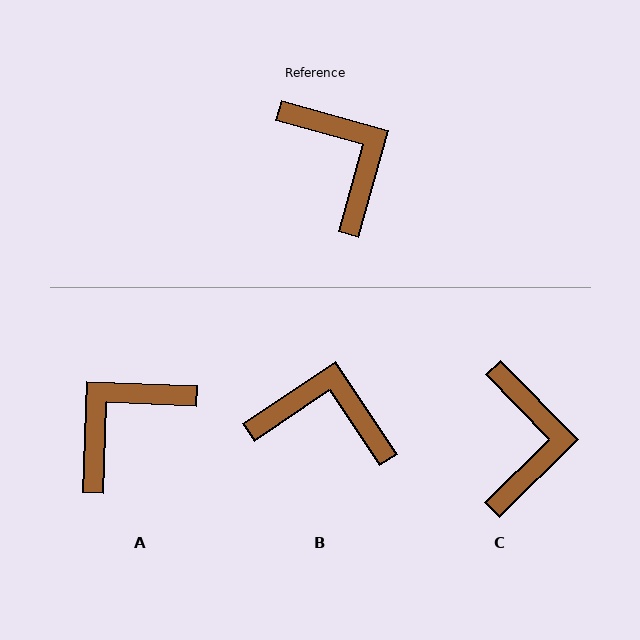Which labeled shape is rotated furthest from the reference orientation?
A, about 103 degrees away.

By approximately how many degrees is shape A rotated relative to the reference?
Approximately 103 degrees counter-clockwise.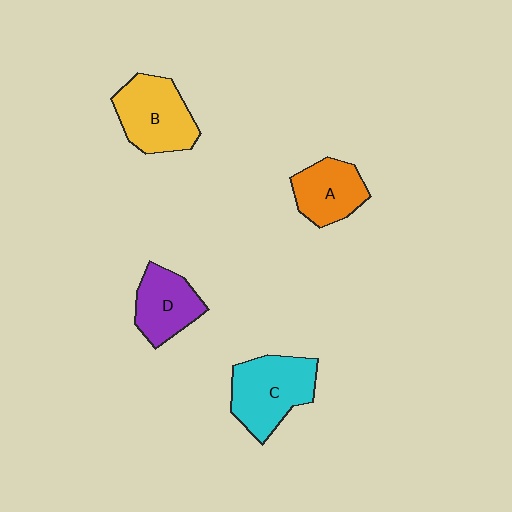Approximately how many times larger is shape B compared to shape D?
Approximately 1.3 times.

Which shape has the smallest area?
Shape A (orange).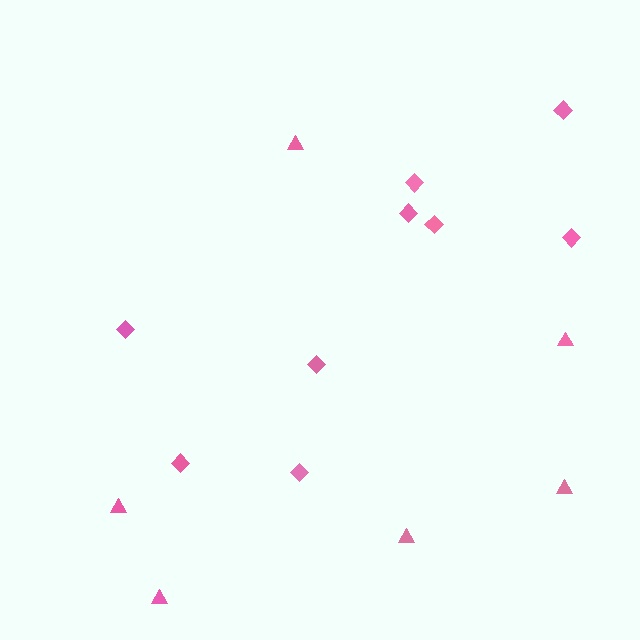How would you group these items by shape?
There are 2 groups: one group of diamonds (9) and one group of triangles (6).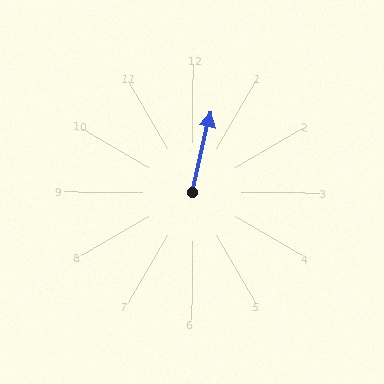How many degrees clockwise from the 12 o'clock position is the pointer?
Approximately 13 degrees.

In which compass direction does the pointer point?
North.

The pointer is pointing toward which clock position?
Roughly 12 o'clock.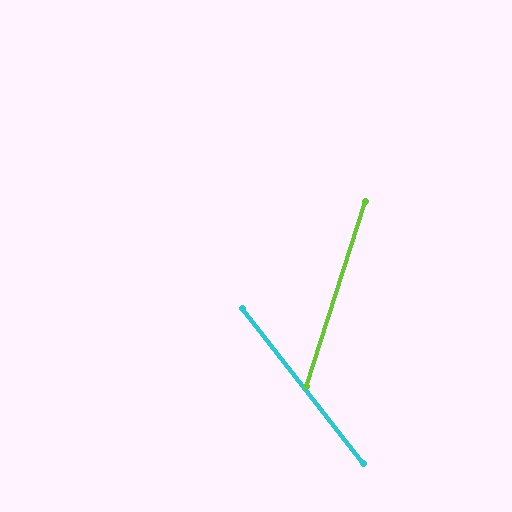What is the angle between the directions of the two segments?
Approximately 56 degrees.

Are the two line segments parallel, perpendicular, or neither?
Neither parallel nor perpendicular — they differ by about 56°.